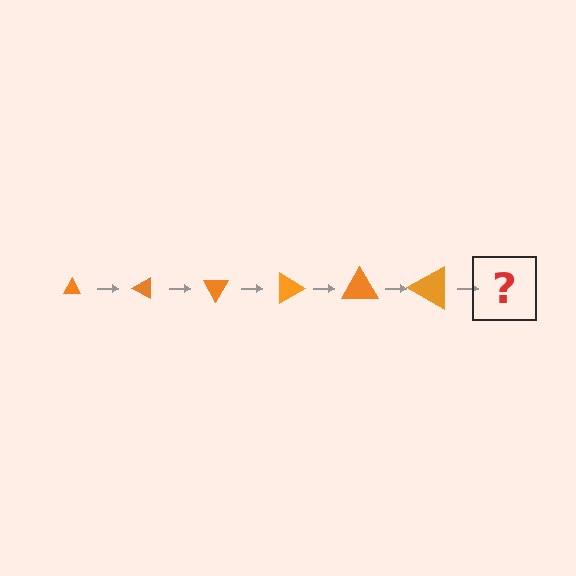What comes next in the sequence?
The next element should be a triangle, larger than the previous one and rotated 180 degrees from the start.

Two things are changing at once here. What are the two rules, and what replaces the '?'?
The two rules are that the triangle grows larger each step and it rotates 30 degrees each step. The '?' should be a triangle, larger than the previous one and rotated 180 degrees from the start.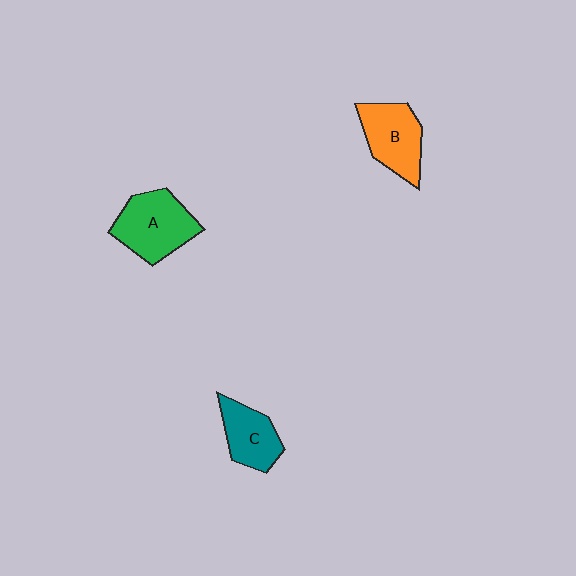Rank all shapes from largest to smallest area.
From largest to smallest: A (green), B (orange), C (teal).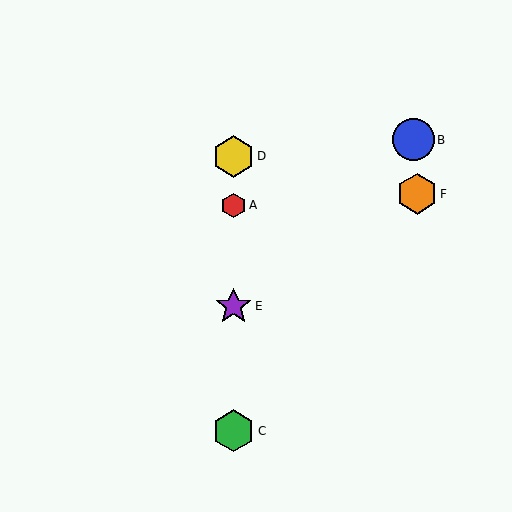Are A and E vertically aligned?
Yes, both are at x≈234.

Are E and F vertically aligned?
No, E is at x≈234 and F is at x≈417.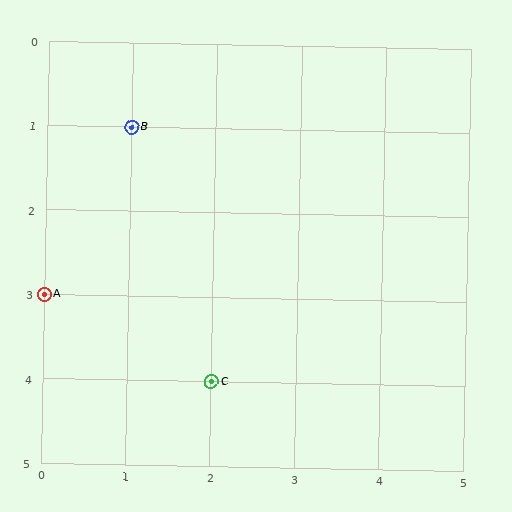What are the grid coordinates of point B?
Point B is at grid coordinates (1, 1).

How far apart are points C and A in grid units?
Points C and A are 2 columns and 1 row apart (about 2.2 grid units diagonally).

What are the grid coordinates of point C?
Point C is at grid coordinates (2, 4).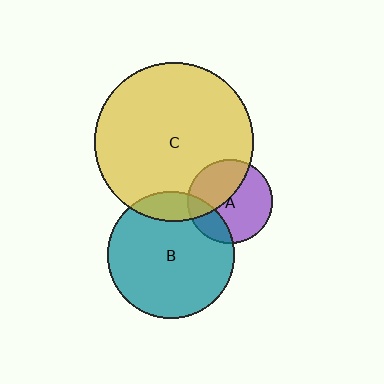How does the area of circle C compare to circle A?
Approximately 3.5 times.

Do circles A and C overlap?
Yes.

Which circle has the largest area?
Circle C (yellow).